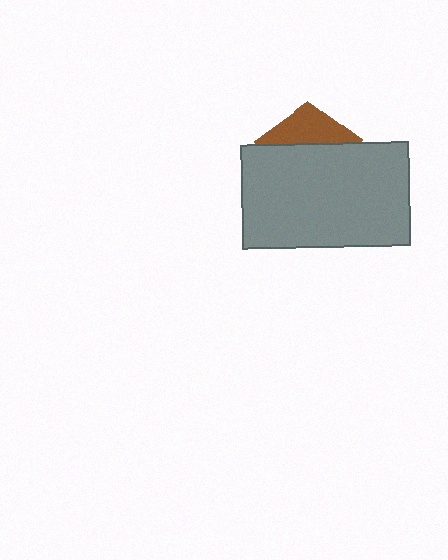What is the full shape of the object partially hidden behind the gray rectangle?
The partially hidden object is a brown pentagon.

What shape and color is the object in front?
The object in front is a gray rectangle.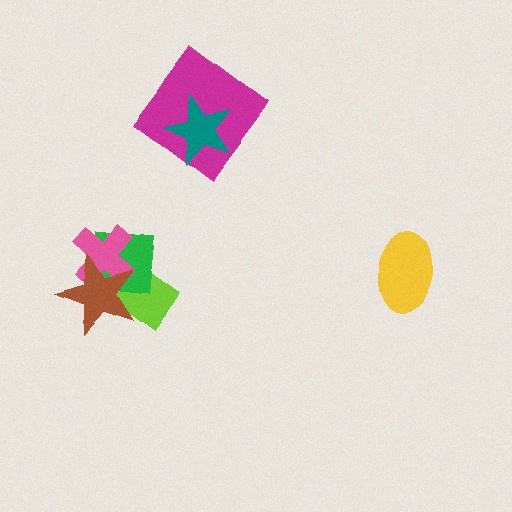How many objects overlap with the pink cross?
3 objects overlap with the pink cross.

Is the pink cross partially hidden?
Yes, it is partially covered by another shape.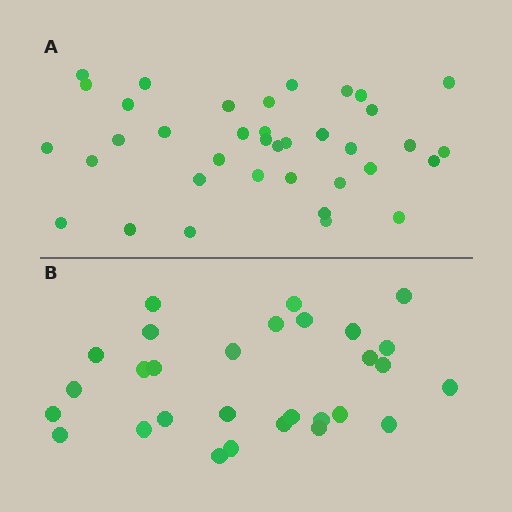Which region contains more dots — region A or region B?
Region A (the top region) has more dots.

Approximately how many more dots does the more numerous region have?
Region A has roughly 8 or so more dots than region B.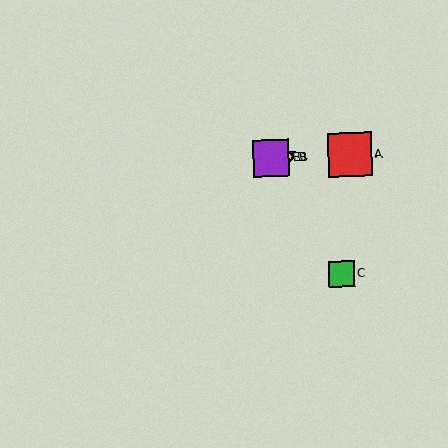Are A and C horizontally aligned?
No, A is at y≈155 and C is at y≈274.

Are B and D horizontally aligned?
Yes, both are at y≈158.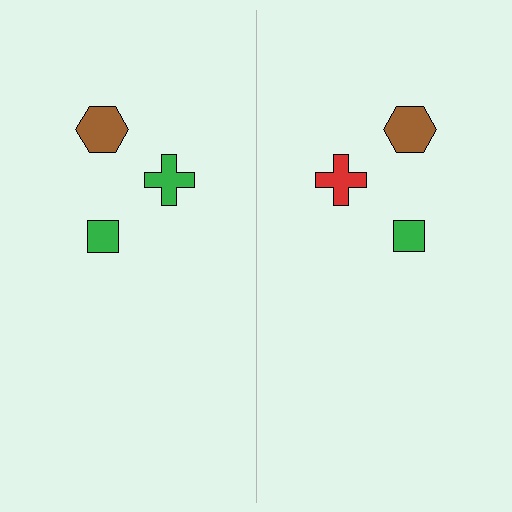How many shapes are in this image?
There are 6 shapes in this image.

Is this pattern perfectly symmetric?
No, the pattern is not perfectly symmetric. The red cross on the right side breaks the symmetry — its mirror counterpart is green.